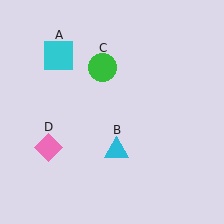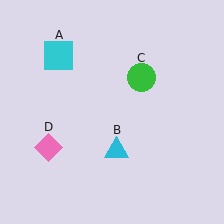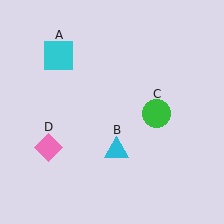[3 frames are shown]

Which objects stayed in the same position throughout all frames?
Cyan square (object A) and cyan triangle (object B) and pink diamond (object D) remained stationary.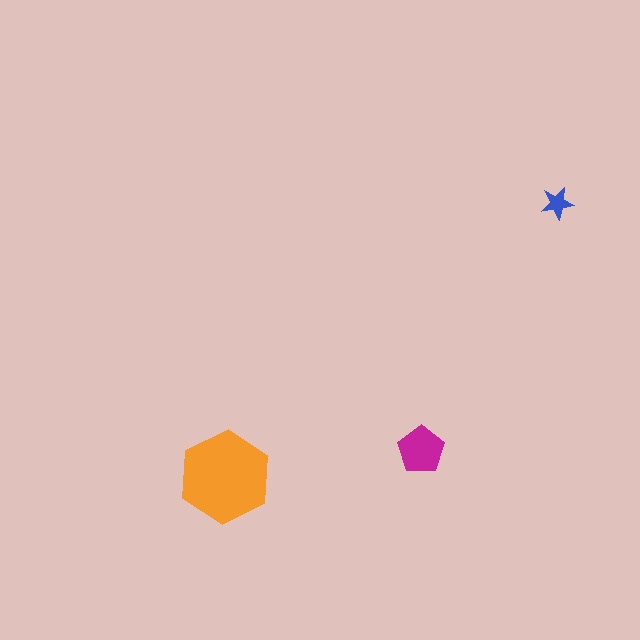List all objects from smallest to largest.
The blue star, the magenta pentagon, the orange hexagon.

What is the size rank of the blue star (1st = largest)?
3rd.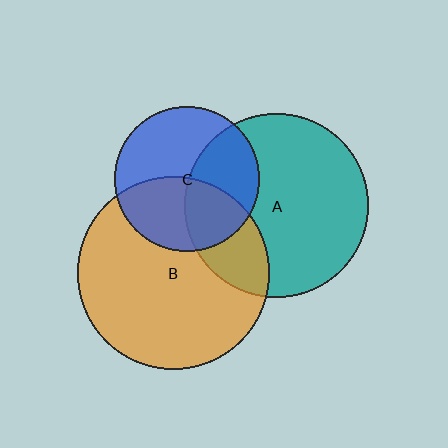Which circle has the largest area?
Circle B (orange).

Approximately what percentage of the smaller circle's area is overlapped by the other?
Approximately 25%.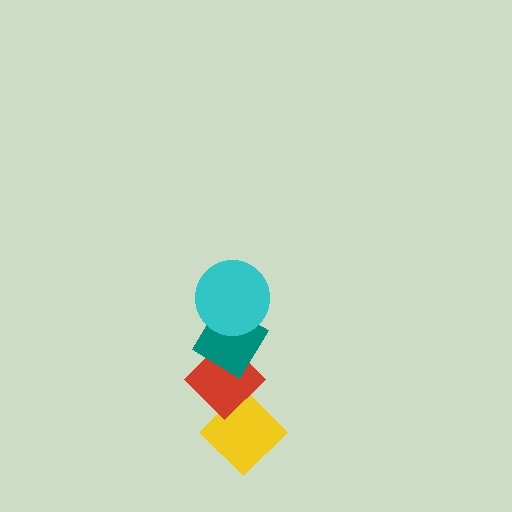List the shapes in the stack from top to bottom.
From top to bottom: the cyan circle, the teal diamond, the red diamond, the yellow diamond.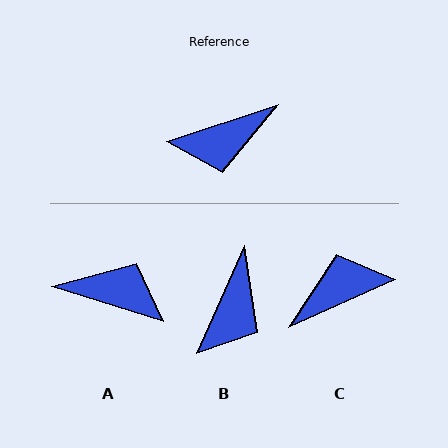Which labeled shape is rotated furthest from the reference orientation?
C, about 174 degrees away.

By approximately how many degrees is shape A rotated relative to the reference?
Approximately 144 degrees counter-clockwise.